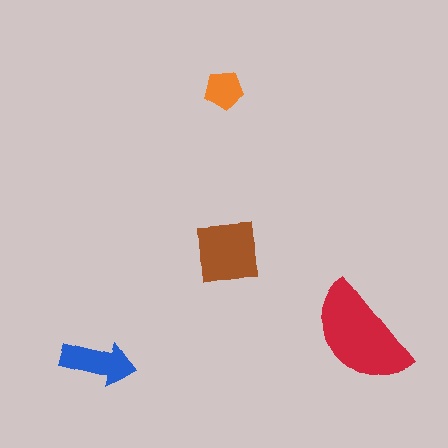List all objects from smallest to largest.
The orange pentagon, the blue arrow, the brown square, the red semicircle.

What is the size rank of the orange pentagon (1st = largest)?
4th.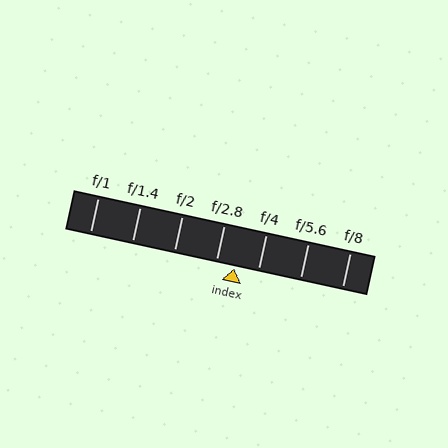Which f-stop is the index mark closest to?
The index mark is closest to f/2.8.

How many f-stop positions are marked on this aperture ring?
There are 7 f-stop positions marked.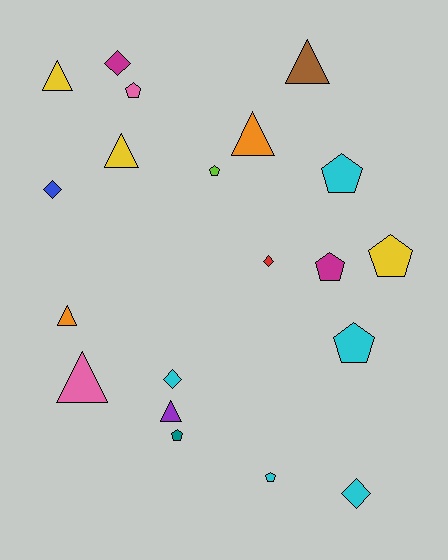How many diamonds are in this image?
There are 5 diamonds.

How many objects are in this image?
There are 20 objects.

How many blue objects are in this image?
There is 1 blue object.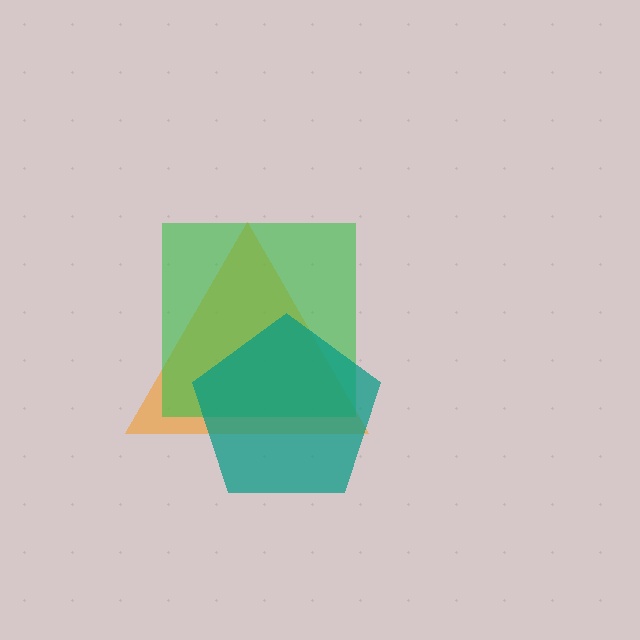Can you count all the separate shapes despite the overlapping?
Yes, there are 3 separate shapes.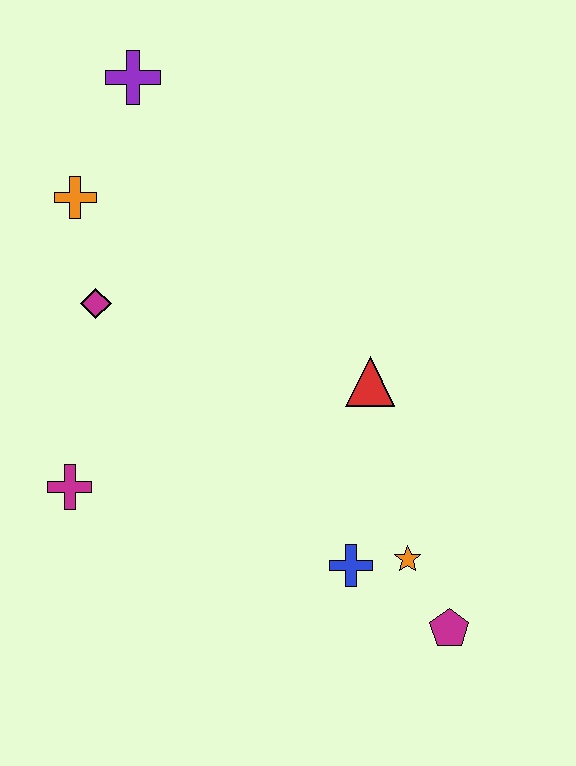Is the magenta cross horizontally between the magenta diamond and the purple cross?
No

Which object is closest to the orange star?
The blue cross is closest to the orange star.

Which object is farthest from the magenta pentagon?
The purple cross is farthest from the magenta pentagon.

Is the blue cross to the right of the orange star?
No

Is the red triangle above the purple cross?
No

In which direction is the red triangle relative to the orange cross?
The red triangle is to the right of the orange cross.